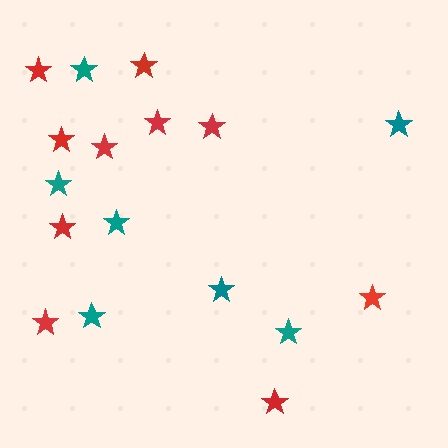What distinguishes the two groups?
There are 2 groups: one group of red stars (10) and one group of teal stars (7).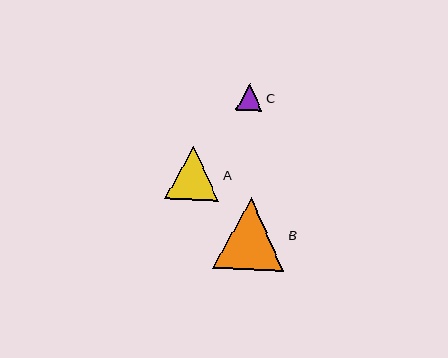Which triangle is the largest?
Triangle B is the largest with a size of approximately 71 pixels.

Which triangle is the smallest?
Triangle C is the smallest with a size of approximately 26 pixels.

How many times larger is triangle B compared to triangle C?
Triangle B is approximately 2.7 times the size of triangle C.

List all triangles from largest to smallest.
From largest to smallest: B, A, C.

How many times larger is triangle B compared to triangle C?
Triangle B is approximately 2.7 times the size of triangle C.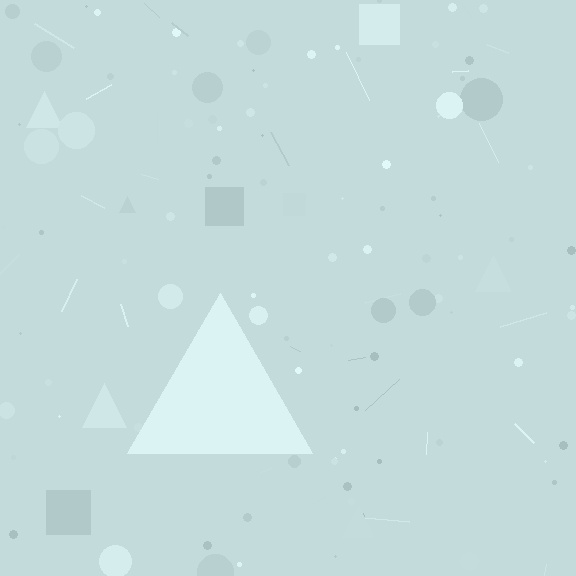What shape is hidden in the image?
A triangle is hidden in the image.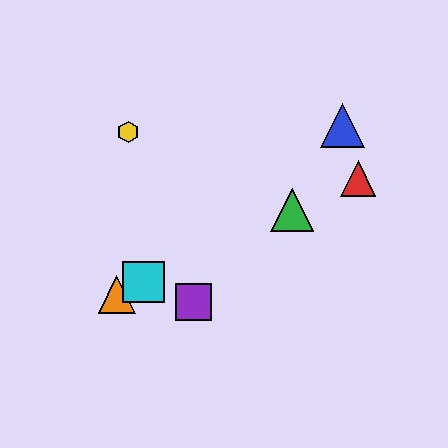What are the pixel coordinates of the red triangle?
The red triangle is at (358, 178).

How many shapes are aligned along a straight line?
4 shapes (the red triangle, the green triangle, the orange triangle, the cyan square) are aligned along a straight line.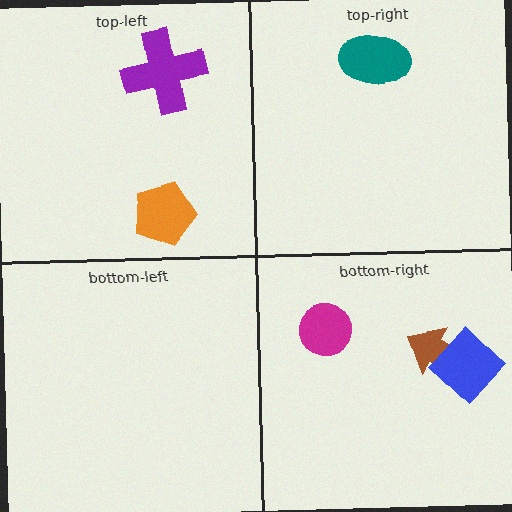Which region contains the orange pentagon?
The top-left region.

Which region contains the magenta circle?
The bottom-right region.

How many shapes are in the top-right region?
1.